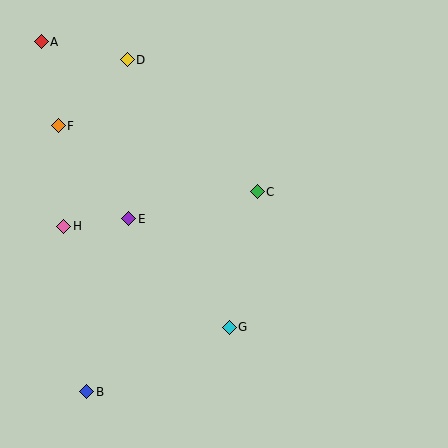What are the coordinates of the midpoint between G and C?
The midpoint between G and C is at (243, 259).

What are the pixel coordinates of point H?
Point H is at (64, 226).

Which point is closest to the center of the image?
Point C at (257, 192) is closest to the center.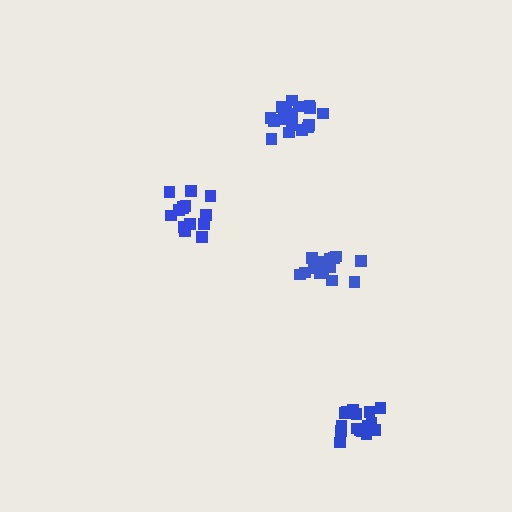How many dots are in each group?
Group 1: 16 dots, Group 2: 16 dots, Group 3: 14 dots, Group 4: 18 dots (64 total).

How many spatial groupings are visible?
There are 4 spatial groupings.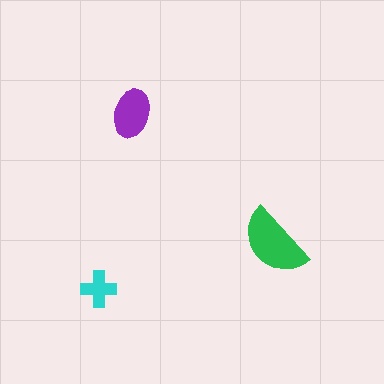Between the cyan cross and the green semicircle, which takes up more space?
The green semicircle.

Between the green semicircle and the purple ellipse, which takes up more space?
The green semicircle.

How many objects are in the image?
There are 3 objects in the image.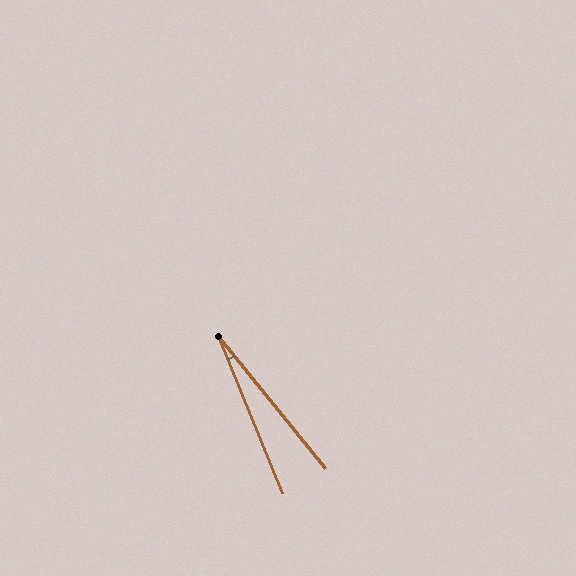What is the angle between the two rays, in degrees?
Approximately 17 degrees.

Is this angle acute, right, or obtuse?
It is acute.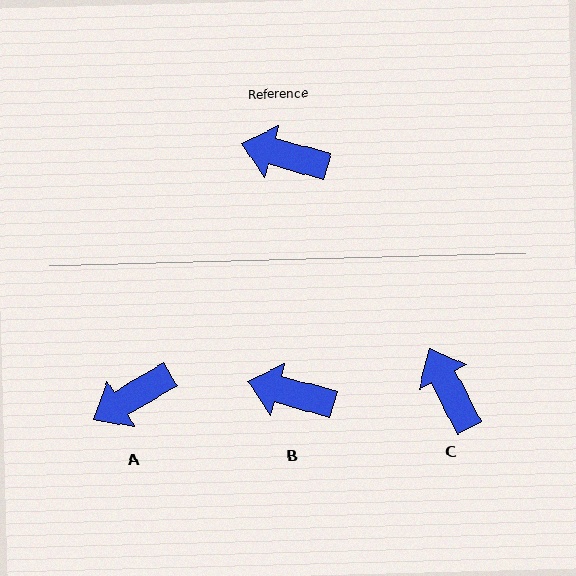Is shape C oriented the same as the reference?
No, it is off by about 48 degrees.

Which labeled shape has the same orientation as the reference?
B.